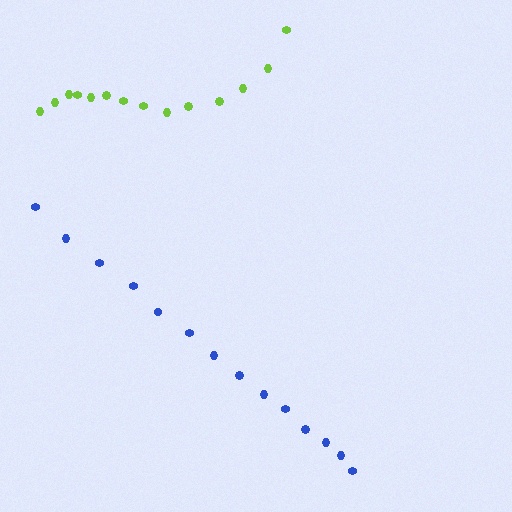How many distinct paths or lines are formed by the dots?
There are 2 distinct paths.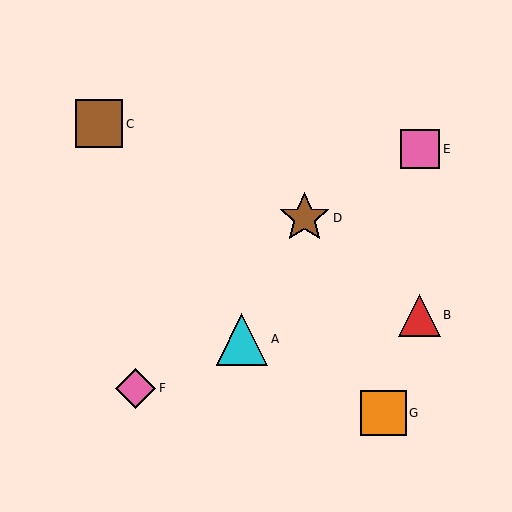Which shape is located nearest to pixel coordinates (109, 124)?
The brown square (labeled C) at (99, 124) is nearest to that location.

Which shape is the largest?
The cyan triangle (labeled A) is the largest.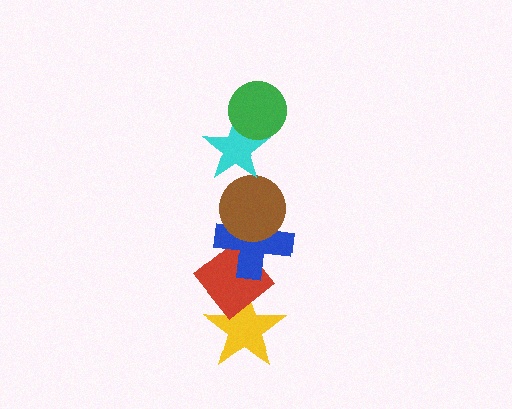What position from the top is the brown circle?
The brown circle is 3rd from the top.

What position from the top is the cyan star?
The cyan star is 2nd from the top.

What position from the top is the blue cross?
The blue cross is 4th from the top.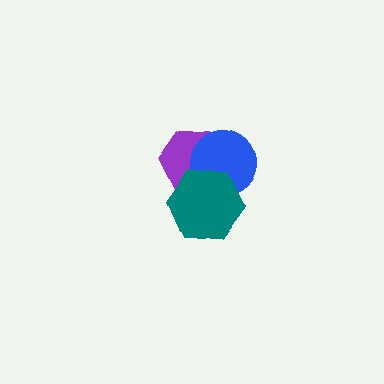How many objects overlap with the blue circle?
2 objects overlap with the blue circle.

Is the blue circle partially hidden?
Yes, it is partially covered by another shape.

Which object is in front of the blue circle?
The teal hexagon is in front of the blue circle.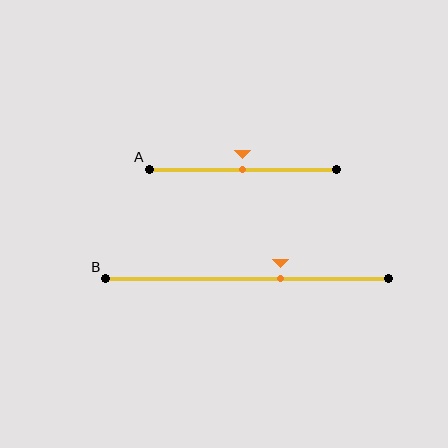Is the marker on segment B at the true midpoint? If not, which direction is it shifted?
No, the marker on segment B is shifted to the right by about 12% of the segment length.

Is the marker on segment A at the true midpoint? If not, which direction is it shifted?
Yes, the marker on segment A is at the true midpoint.